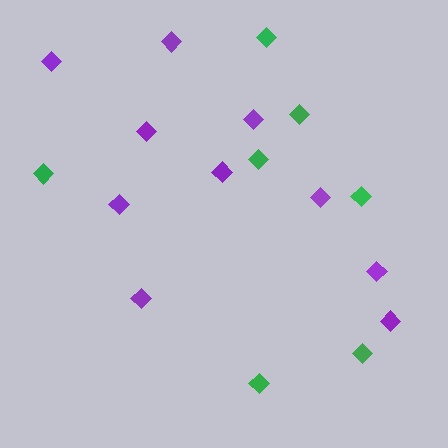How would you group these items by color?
There are 2 groups: one group of green diamonds (7) and one group of purple diamonds (10).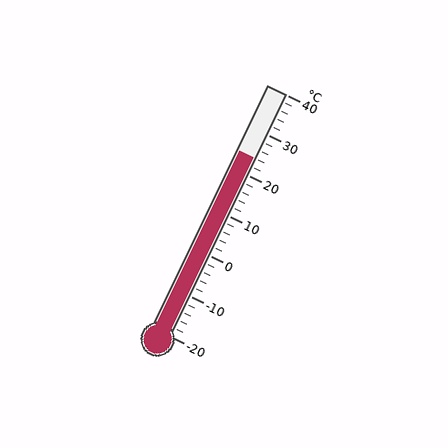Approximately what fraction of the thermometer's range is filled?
The thermometer is filled to approximately 75% of its range.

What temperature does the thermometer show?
The thermometer shows approximately 24°C.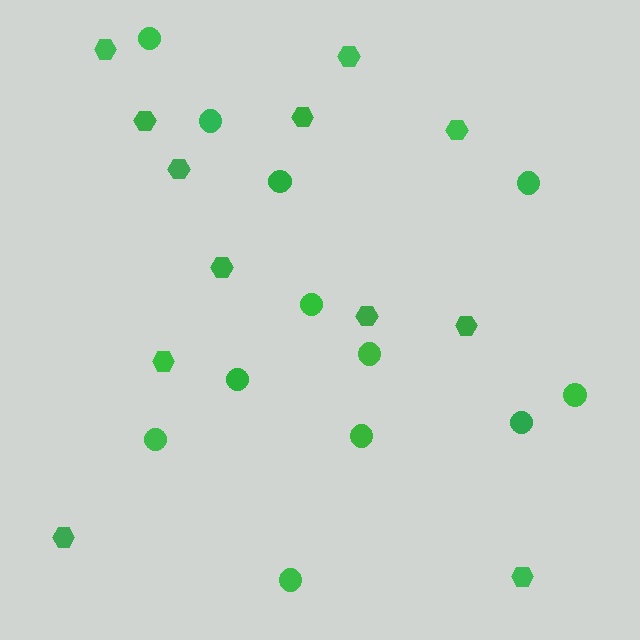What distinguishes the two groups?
There are 2 groups: one group of hexagons (12) and one group of circles (12).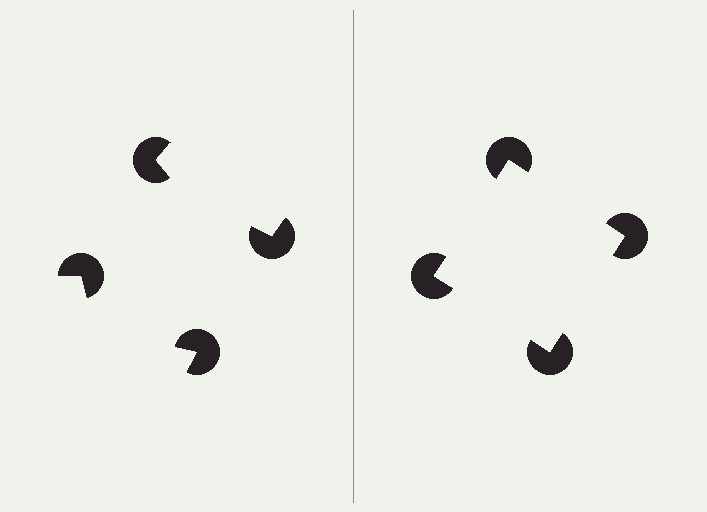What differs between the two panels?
The pac-man discs are positioned identically on both sides; only the wedge orientations differ. On the right they align to a square; on the left they are misaligned.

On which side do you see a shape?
An illusory square appears on the right side. On the left side the wedge cuts are rotated, so no coherent shape forms.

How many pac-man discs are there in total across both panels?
8 — 4 on each side.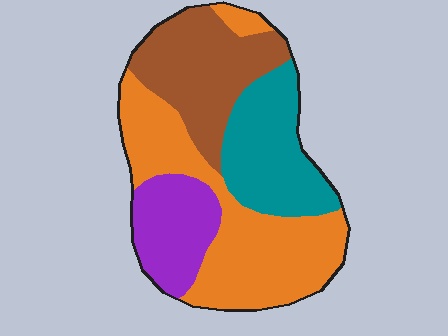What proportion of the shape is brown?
Brown covers about 25% of the shape.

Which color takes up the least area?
Purple, at roughly 15%.